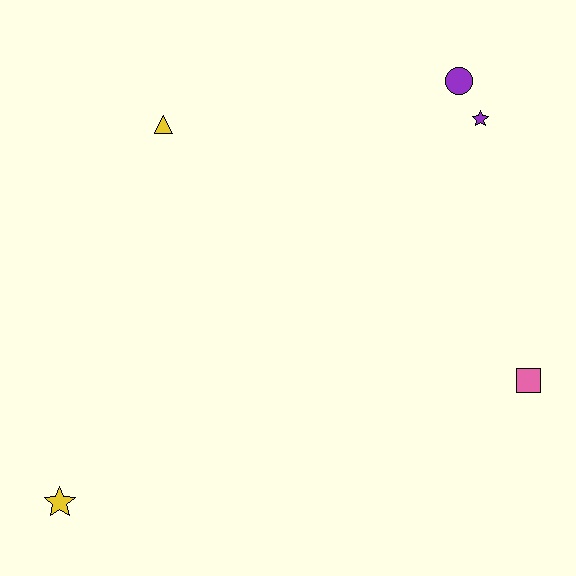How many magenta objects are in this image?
There are no magenta objects.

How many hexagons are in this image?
There are no hexagons.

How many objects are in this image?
There are 5 objects.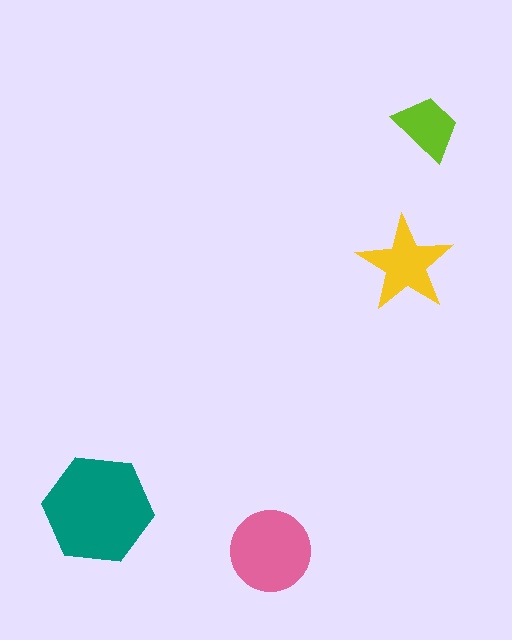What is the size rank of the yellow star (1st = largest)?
3rd.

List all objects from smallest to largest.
The lime trapezoid, the yellow star, the pink circle, the teal hexagon.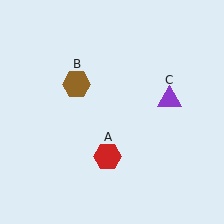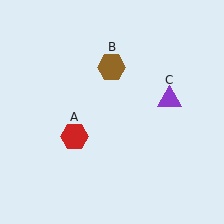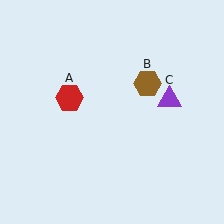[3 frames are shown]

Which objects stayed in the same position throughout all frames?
Purple triangle (object C) remained stationary.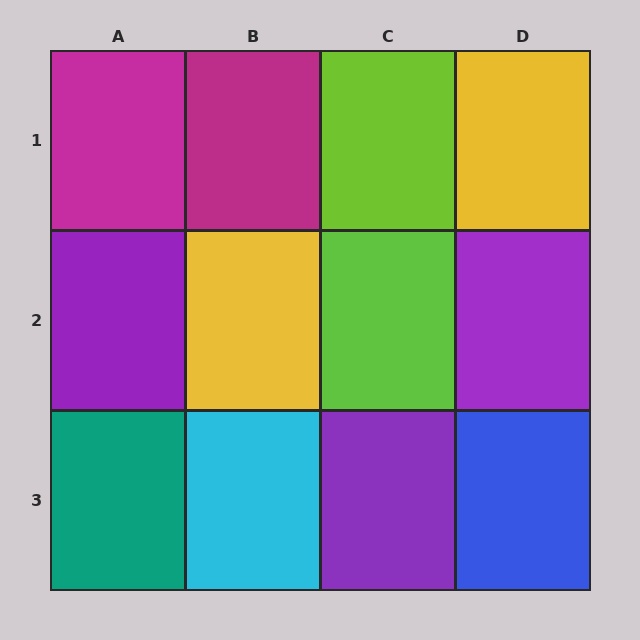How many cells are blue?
1 cell is blue.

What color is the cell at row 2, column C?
Lime.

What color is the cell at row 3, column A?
Teal.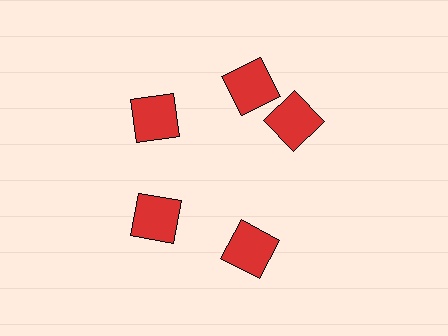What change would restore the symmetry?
The symmetry would be restored by rotating it back into even spacing with its neighbors so that all 5 squares sit at equal angles and equal distance from the center.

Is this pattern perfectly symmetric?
No. The 5 red squares are arranged in a ring, but one element near the 3 o'clock position is rotated out of alignment along the ring, breaking the 5-fold rotational symmetry.